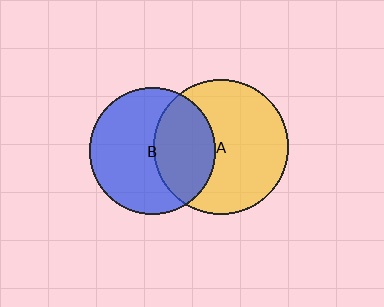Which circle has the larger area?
Circle A (yellow).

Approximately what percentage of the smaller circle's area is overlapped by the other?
Approximately 40%.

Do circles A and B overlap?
Yes.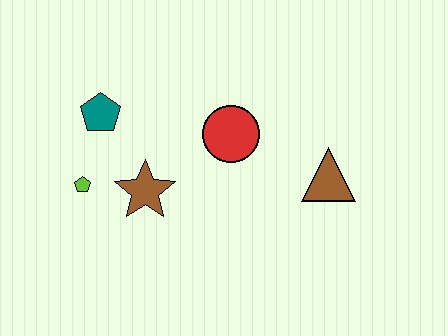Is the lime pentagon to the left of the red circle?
Yes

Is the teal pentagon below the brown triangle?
No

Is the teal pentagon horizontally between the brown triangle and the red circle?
No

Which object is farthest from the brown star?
The brown triangle is farthest from the brown star.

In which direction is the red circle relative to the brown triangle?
The red circle is to the left of the brown triangle.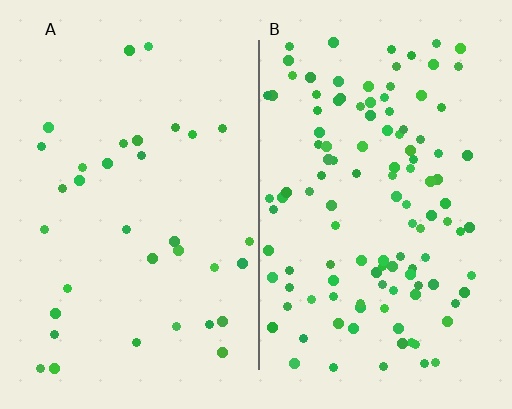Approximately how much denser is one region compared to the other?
Approximately 3.5× — region B over region A.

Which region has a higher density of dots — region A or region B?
B (the right).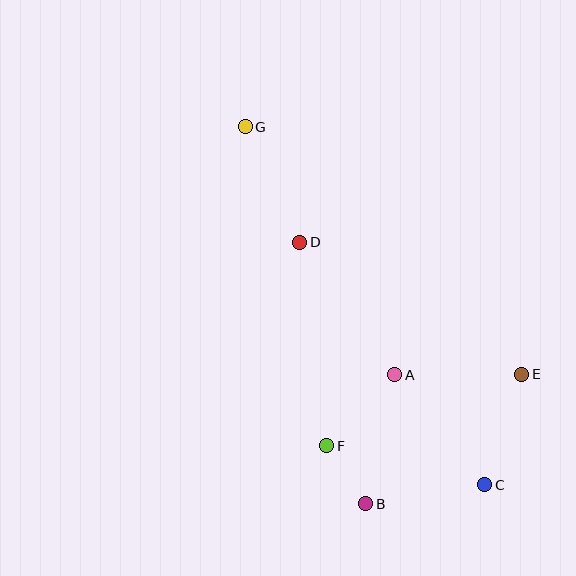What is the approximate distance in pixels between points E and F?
The distance between E and F is approximately 208 pixels.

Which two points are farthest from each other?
Points C and G are farthest from each other.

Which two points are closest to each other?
Points B and F are closest to each other.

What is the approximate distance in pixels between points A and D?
The distance between A and D is approximately 163 pixels.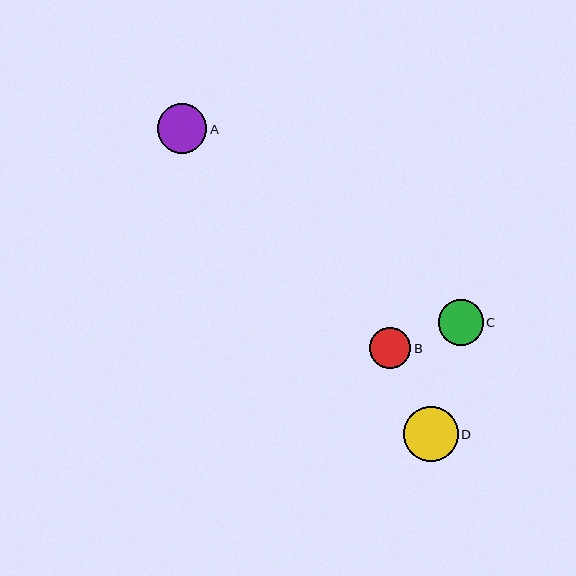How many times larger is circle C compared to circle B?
Circle C is approximately 1.1 times the size of circle B.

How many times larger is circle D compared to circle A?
Circle D is approximately 1.1 times the size of circle A.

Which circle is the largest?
Circle D is the largest with a size of approximately 55 pixels.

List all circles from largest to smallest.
From largest to smallest: D, A, C, B.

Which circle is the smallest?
Circle B is the smallest with a size of approximately 41 pixels.